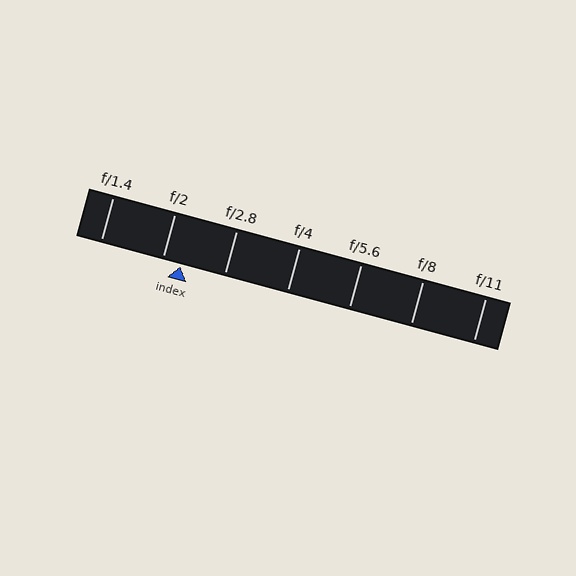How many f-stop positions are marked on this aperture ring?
There are 7 f-stop positions marked.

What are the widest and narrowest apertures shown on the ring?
The widest aperture shown is f/1.4 and the narrowest is f/11.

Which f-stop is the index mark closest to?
The index mark is closest to f/2.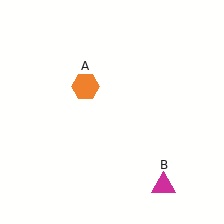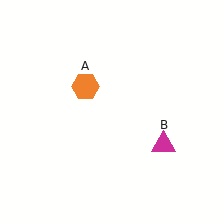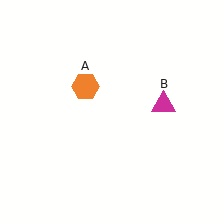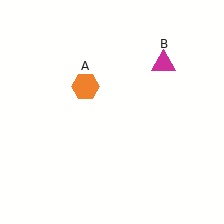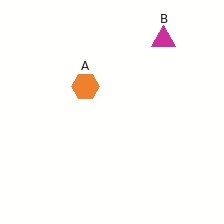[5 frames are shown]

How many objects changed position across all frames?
1 object changed position: magenta triangle (object B).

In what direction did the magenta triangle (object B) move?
The magenta triangle (object B) moved up.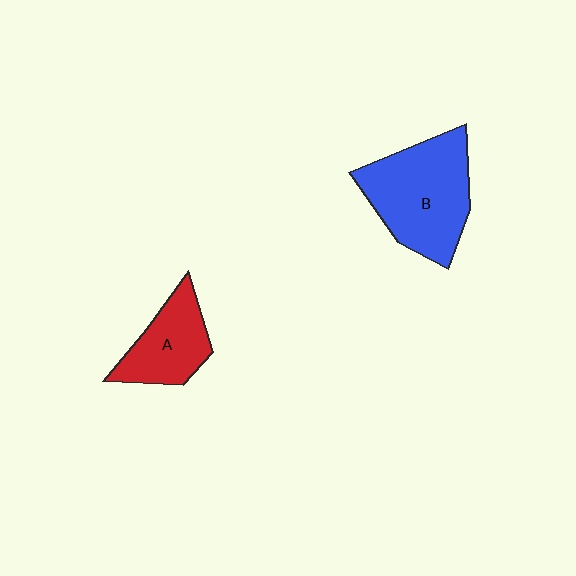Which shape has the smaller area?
Shape A (red).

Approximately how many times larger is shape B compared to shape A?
Approximately 1.7 times.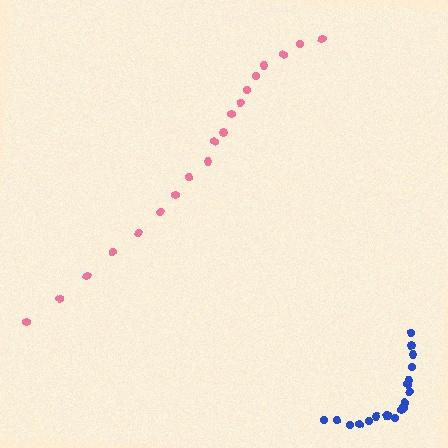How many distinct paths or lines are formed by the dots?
There are 2 distinct paths.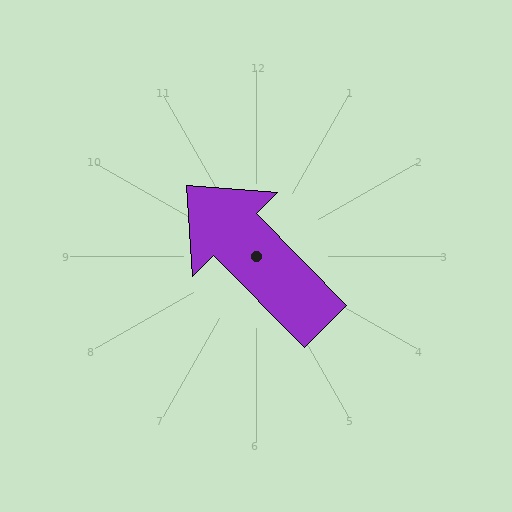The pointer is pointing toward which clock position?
Roughly 11 o'clock.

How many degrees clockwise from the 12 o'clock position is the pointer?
Approximately 315 degrees.